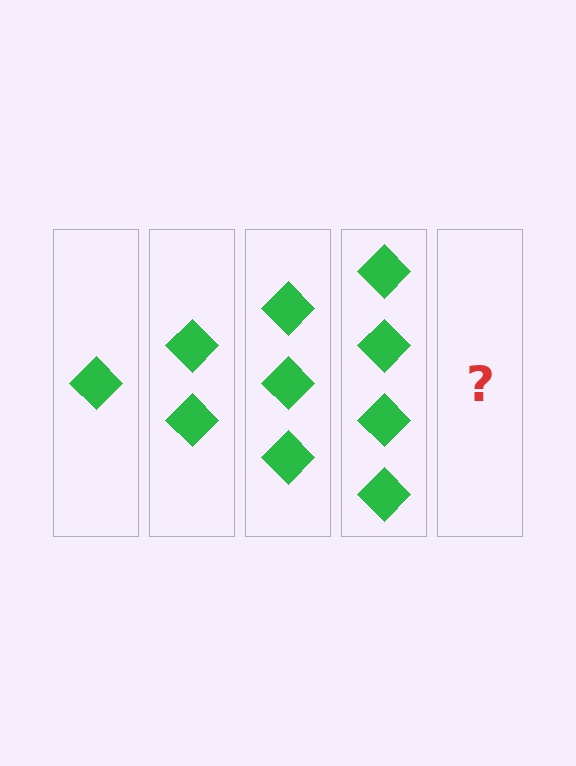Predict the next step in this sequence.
The next step is 5 diamonds.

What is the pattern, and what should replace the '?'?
The pattern is that each step adds one more diamond. The '?' should be 5 diamonds.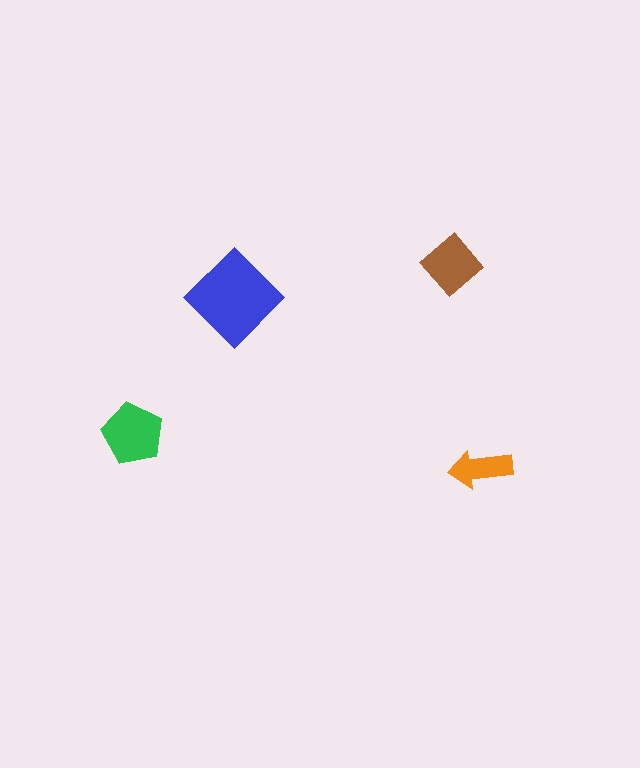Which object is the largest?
The blue diamond.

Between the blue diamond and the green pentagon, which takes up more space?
The blue diamond.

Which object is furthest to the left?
The green pentagon is leftmost.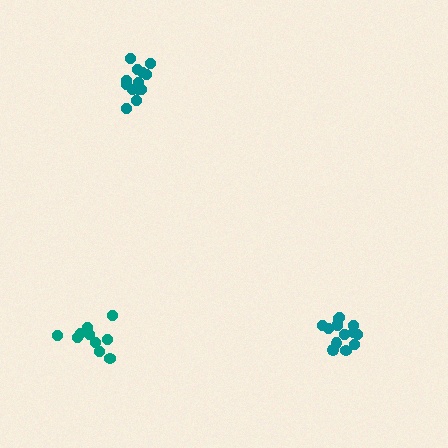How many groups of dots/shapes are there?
There are 3 groups.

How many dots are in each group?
Group 1: 14 dots, Group 2: 13 dots, Group 3: 10 dots (37 total).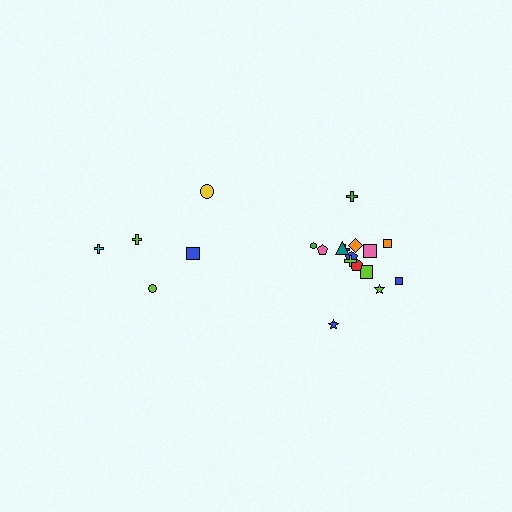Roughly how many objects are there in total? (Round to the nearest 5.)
Roughly 20 objects in total.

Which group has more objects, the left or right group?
The right group.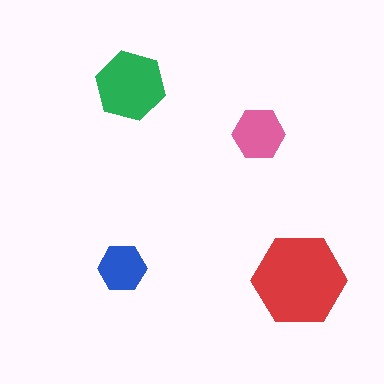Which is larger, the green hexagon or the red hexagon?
The red one.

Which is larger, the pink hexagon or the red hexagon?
The red one.